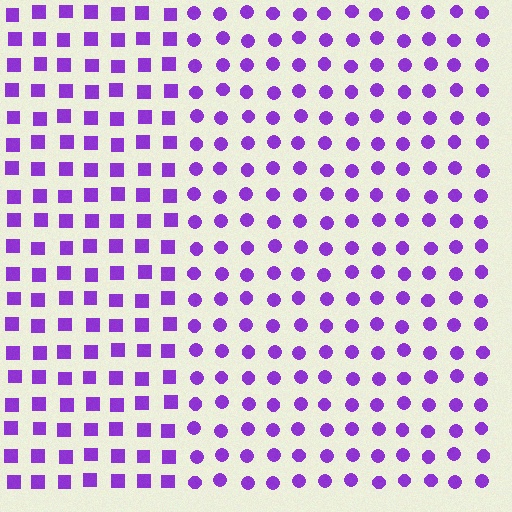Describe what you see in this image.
The image is filled with small purple elements arranged in a uniform grid. A rectangle-shaped region contains circles, while the surrounding area contains squares. The boundary is defined purely by the change in element shape.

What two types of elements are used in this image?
The image uses circles inside the rectangle region and squares outside it.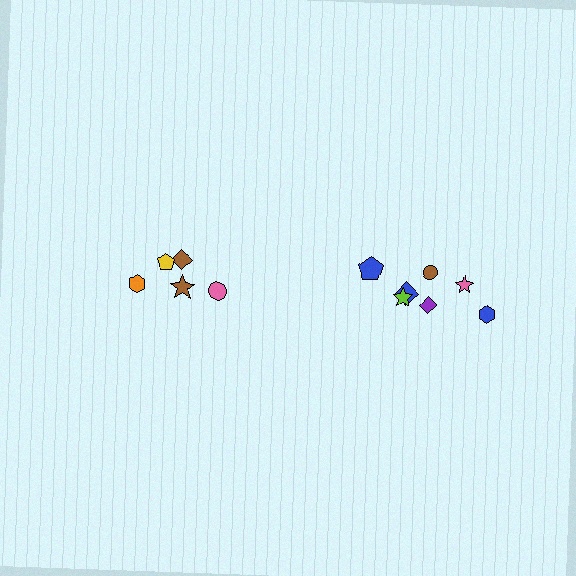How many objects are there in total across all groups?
There are 12 objects.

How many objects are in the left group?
There are 5 objects.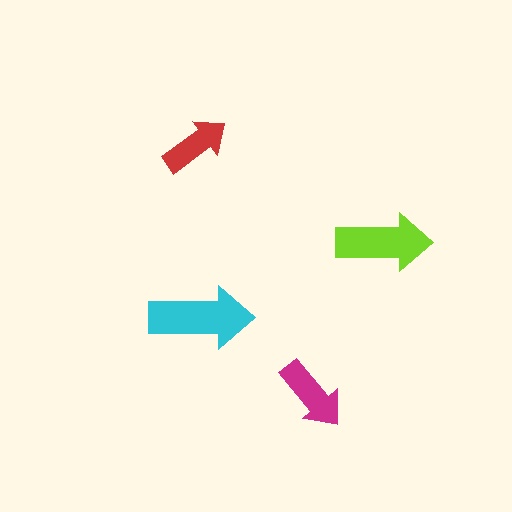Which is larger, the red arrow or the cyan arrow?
The cyan one.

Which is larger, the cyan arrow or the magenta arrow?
The cyan one.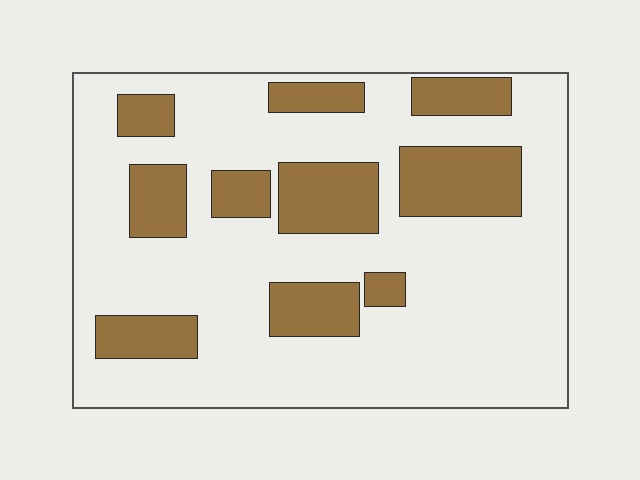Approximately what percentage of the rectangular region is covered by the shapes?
Approximately 25%.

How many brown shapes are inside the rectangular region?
10.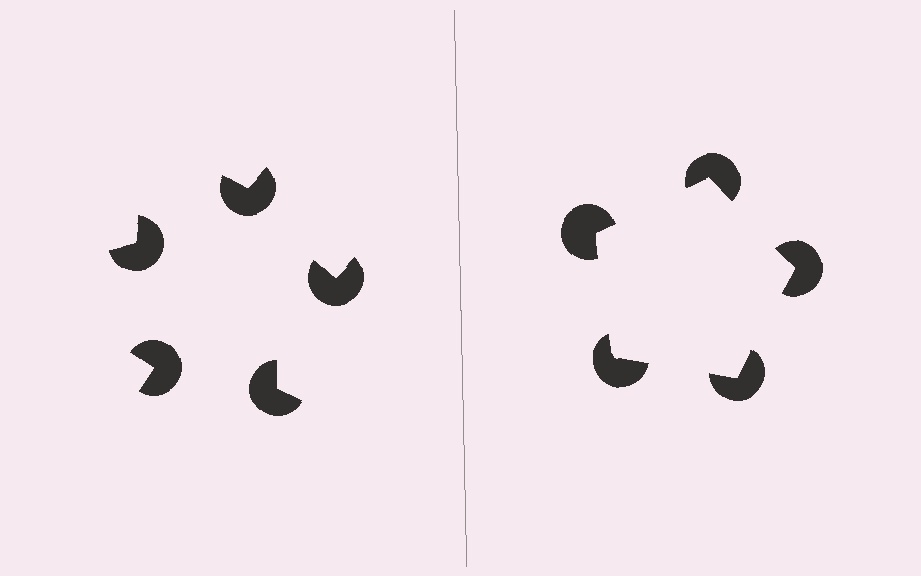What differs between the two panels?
The pac-man discs are positioned identically on both sides; only the wedge orientations differ. On the right they align to a pentagon; on the left they are misaligned.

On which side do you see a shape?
An illusory pentagon appears on the right side. On the left side the wedge cuts are rotated, so no coherent shape forms.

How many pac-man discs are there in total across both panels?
10 — 5 on each side.